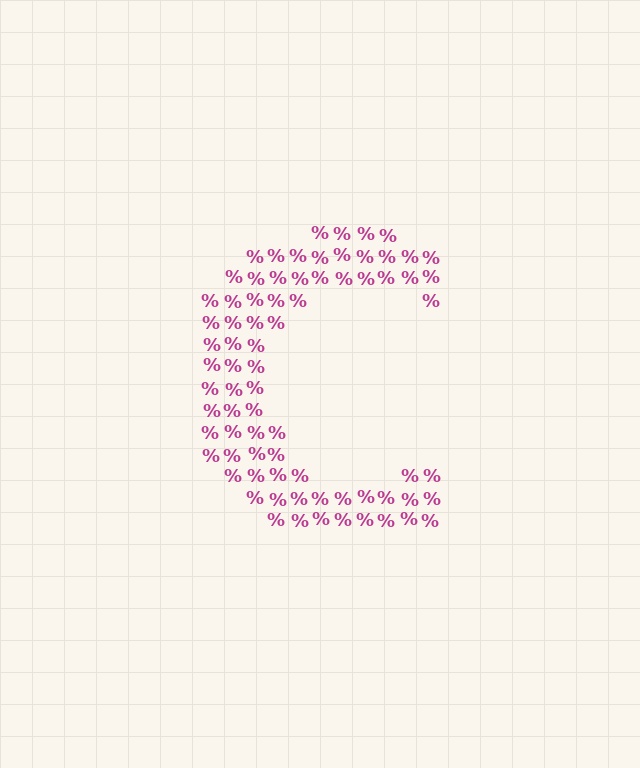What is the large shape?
The large shape is the letter C.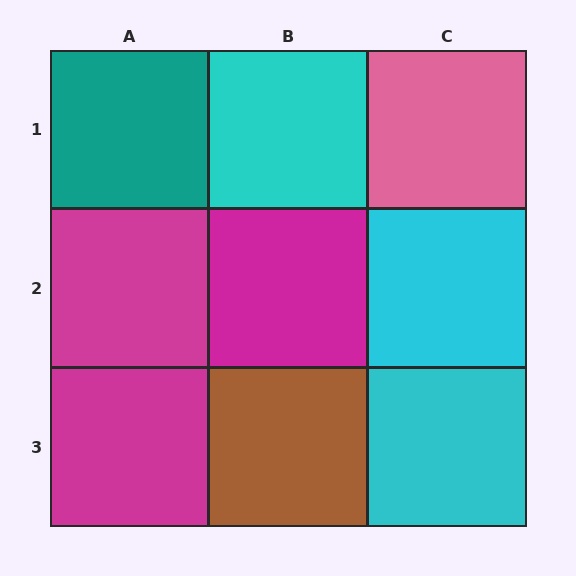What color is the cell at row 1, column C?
Pink.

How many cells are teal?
1 cell is teal.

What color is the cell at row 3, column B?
Brown.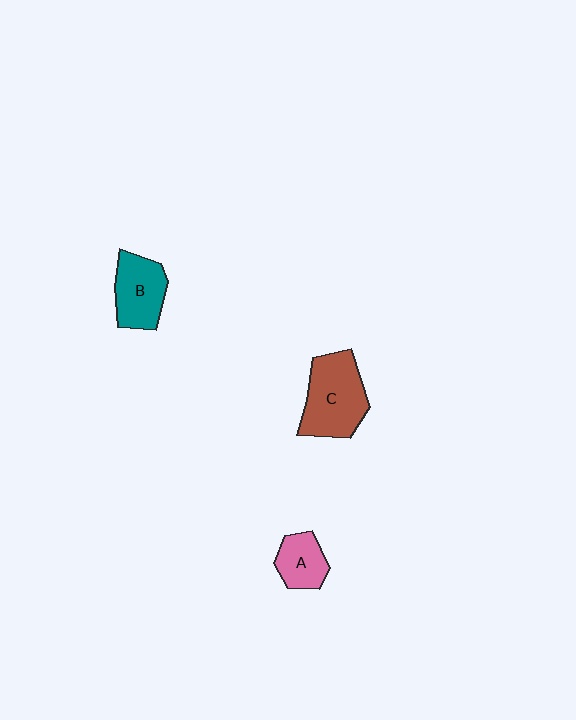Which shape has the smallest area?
Shape A (pink).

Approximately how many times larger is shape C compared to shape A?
Approximately 1.9 times.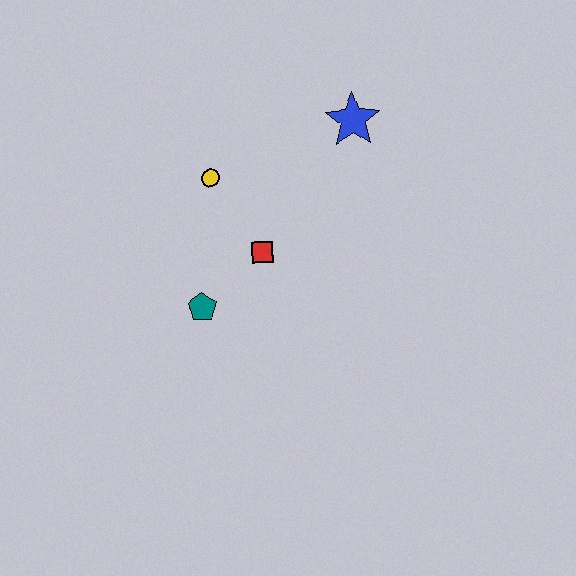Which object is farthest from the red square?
The blue star is farthest from the red square.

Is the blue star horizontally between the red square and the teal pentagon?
No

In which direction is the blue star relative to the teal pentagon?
The blue star is above the teal pentagon.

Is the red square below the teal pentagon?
No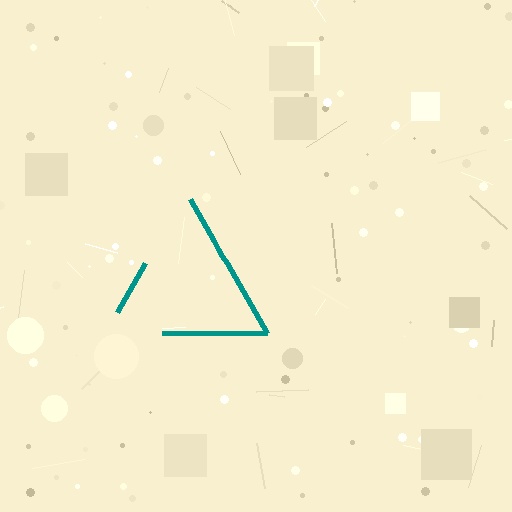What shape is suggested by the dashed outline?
The dashed outline suggests a triangle.